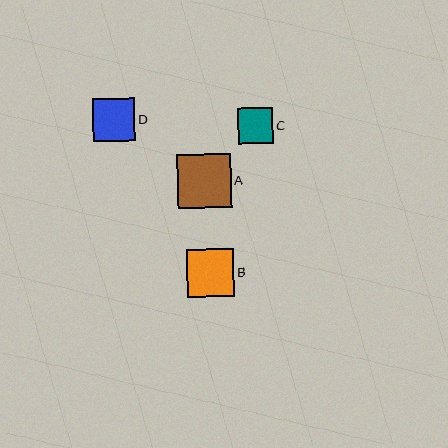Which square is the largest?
Square A is the largest with a size of approximately 54 pixels.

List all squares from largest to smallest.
From largest to smallest: A, B, D, C.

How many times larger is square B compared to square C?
Square B is approximately 1.3 times the size of square C.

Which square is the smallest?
Square C is the smallest with a size of approximately 35 pixels.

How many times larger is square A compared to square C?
Square A is approximately 1.5 times the size of square C.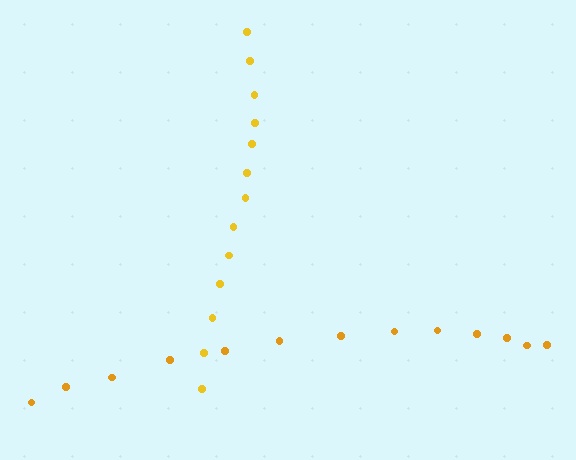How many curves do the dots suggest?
There are 2 distinct paths.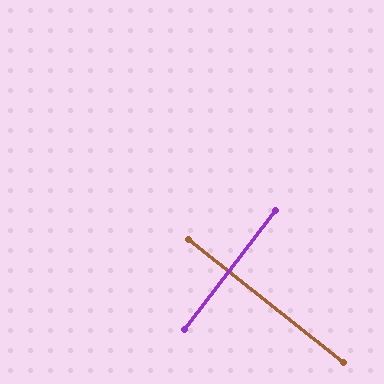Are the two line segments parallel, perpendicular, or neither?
Perpendicular — they meet at approximately 89°.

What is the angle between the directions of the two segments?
Approximately 89 degrees.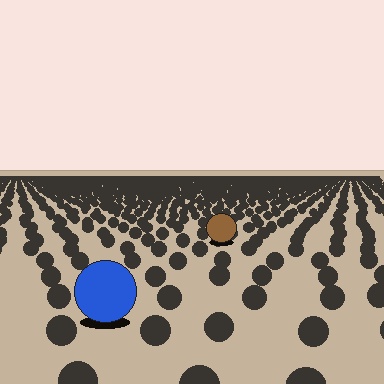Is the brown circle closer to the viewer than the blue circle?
No. The blue circle is closer — you can tell from the texture gradient: the ground texture is coarser near it.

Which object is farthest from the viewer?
The brown circle is farthest from the viewer. It appears smaller and the ground texture around it is denser.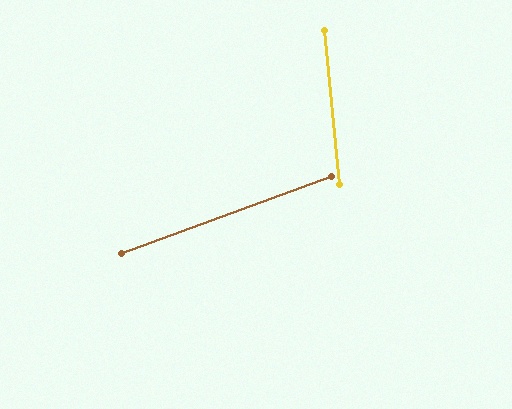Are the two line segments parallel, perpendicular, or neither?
Neither parallel nor perpendicular — they differ by about 76°.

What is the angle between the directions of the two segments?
Approximately 76 degrees.